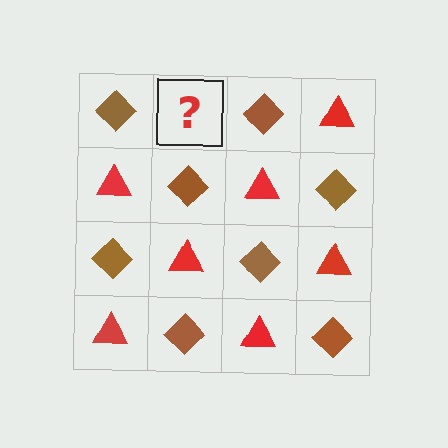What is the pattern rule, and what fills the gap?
The rule is that it alternates brown diamond and red triangle in a checkerboard pattern. The gap should be filled with a red triangle.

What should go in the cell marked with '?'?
The missing cell should contain a red triangle.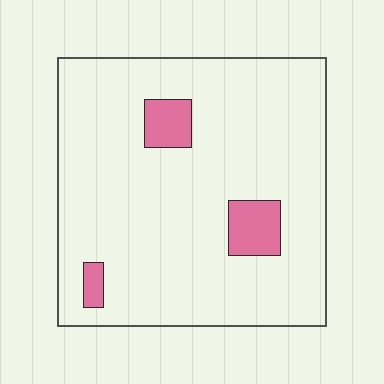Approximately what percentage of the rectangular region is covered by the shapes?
Approximately 10%.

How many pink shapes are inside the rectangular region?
3.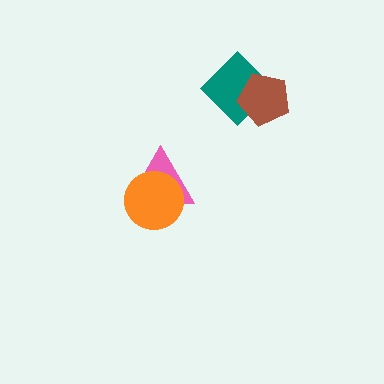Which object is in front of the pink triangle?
The orange circle is in front of the pink triangle.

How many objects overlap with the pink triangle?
1 object overlaps with the pink triangle.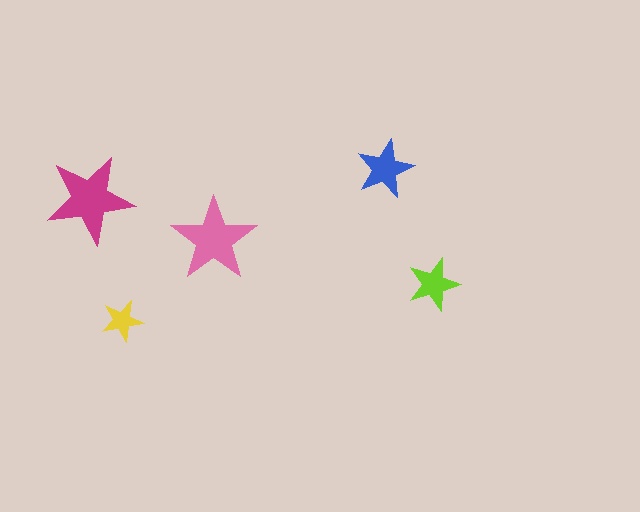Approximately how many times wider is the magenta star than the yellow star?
About 2 times wider.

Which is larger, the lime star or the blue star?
The blue one.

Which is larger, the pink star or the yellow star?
The pink one.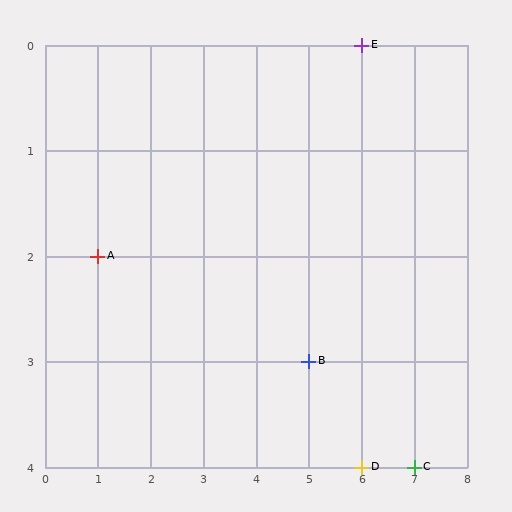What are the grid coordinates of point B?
Point B is at grid coordinates (5, 3).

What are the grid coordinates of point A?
Point A is at grid coordinates (1, 2).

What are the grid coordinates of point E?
Point E is at grid coordinates (6, 0).